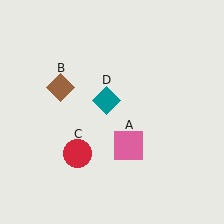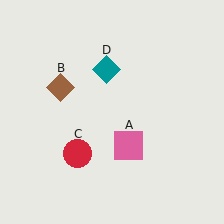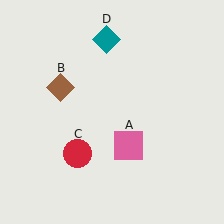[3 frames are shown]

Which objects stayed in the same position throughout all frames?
Pink square (object A) and brown diamond (object B) and red circle (object C) remained stationary.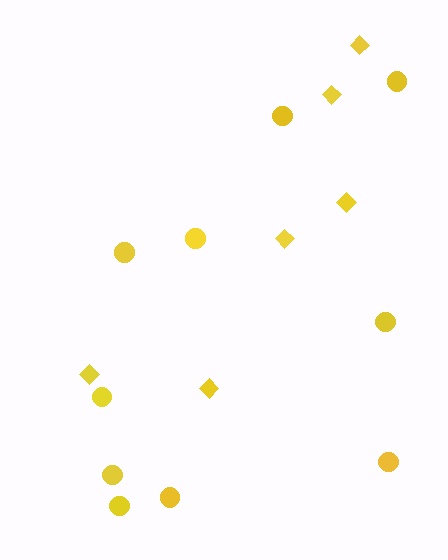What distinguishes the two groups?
There are 2 groups: one group of diamonds (6) and one group of circles (10).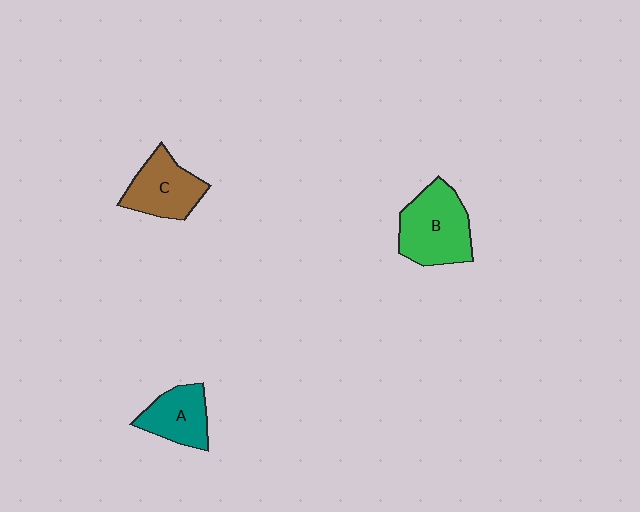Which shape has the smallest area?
Shape A (teal).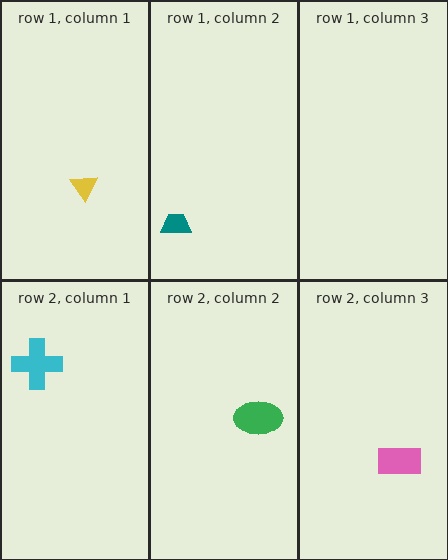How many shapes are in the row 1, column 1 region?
1.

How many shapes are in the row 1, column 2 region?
1.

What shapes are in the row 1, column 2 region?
The teal trapezoid.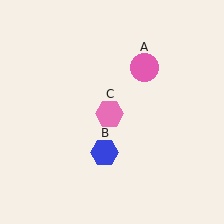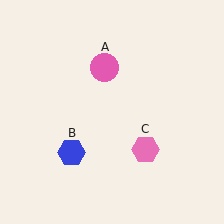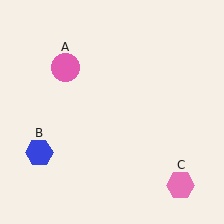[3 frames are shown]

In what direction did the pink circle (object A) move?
The pink circle (object A) moved left.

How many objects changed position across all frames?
3 objects changed position: pink circle (object A), blue hexagon (object B), pink hexagon (object C).